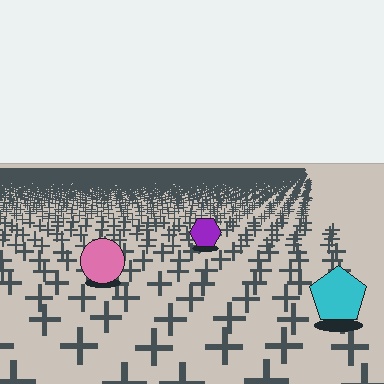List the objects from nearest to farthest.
From nearest to farthest: the cyan pentagon, the pink circle, the purple hexagon.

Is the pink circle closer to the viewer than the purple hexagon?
Yes. The pink circle is closer — you can tell from the texture gradient: the ground texture is coarser near it.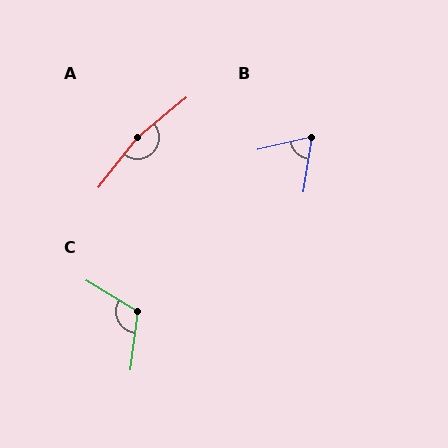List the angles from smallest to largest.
B (68°), C (114°), A (167°).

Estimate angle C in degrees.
Approximately 114 degrees.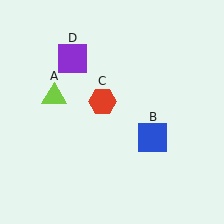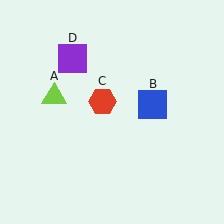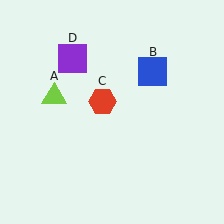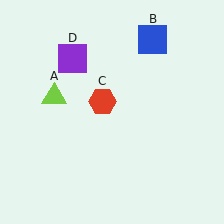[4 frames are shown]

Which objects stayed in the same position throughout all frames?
Lime triangle (object A) and red hexagon (object C) and purple square (object D) remained stationary.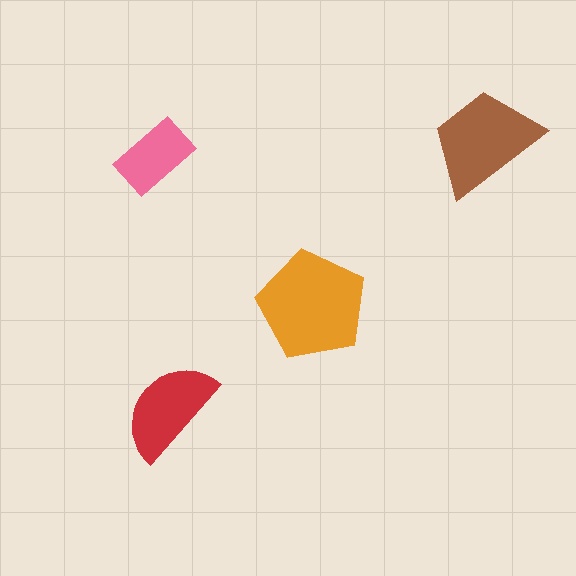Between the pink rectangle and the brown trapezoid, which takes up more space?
The brown trapezoid.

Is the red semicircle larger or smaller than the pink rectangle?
Larger.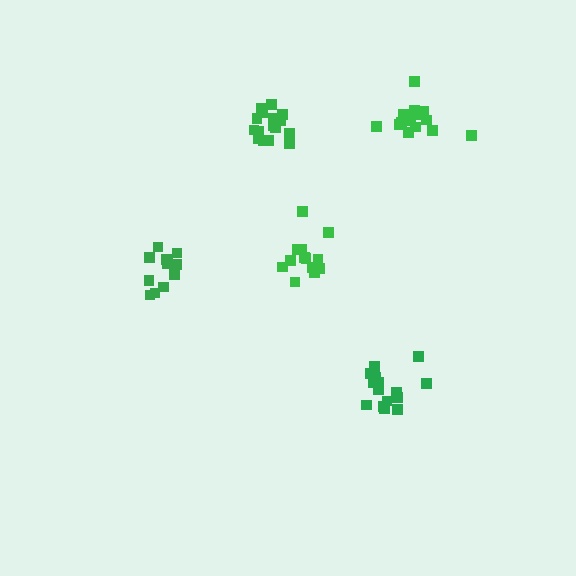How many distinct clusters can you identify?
There are 5 distinct clusters.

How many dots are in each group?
Group 1: 13 dots, Group 2: 11 dots, Group 3: 15 dots, Group 4: 16 dots, Group 5: 14 dots (69 total).